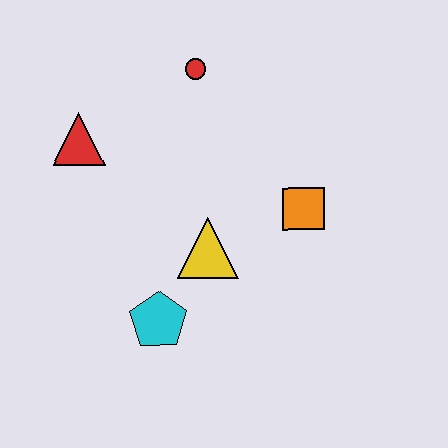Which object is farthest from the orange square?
The red triangle is farthest from the orange square.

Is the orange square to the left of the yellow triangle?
No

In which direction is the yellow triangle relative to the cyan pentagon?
The yellow triangle is above the cyan pentagon.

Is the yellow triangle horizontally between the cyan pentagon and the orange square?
Yes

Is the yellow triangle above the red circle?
No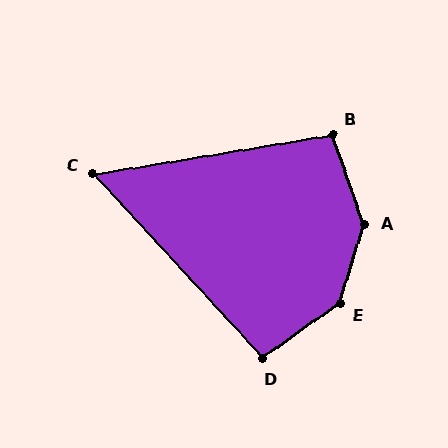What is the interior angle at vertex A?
Approximately 143 degrees (obtuse).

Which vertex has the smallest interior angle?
C, at approximately 57 degrees.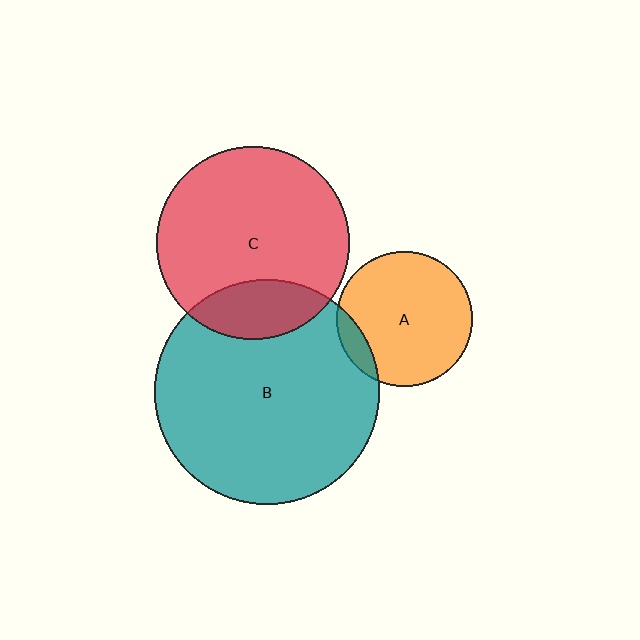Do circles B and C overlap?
Yes.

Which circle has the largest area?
Circle B (teal).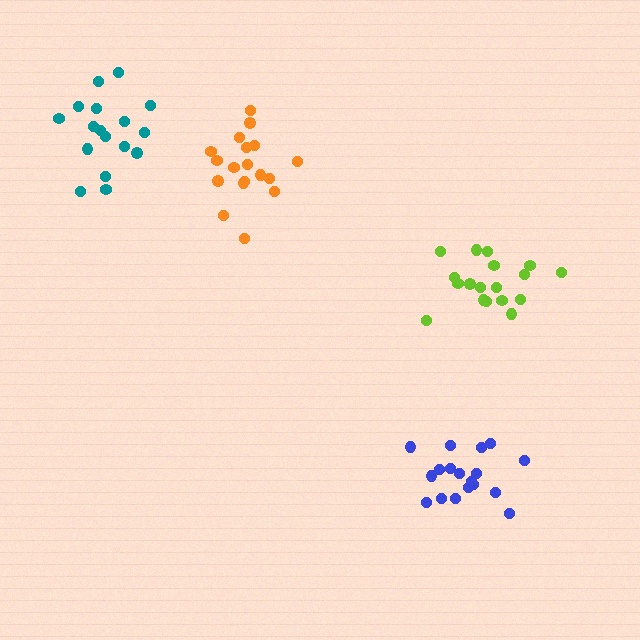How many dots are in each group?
Group 1: 18 dots, Group 2: 18 dots, Group 3: 17 dots, Group 4: 18 dots (71 total).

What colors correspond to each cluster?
The clusters are colored: lime, orange, teal, blue.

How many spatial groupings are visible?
There are 4 spatial groupings.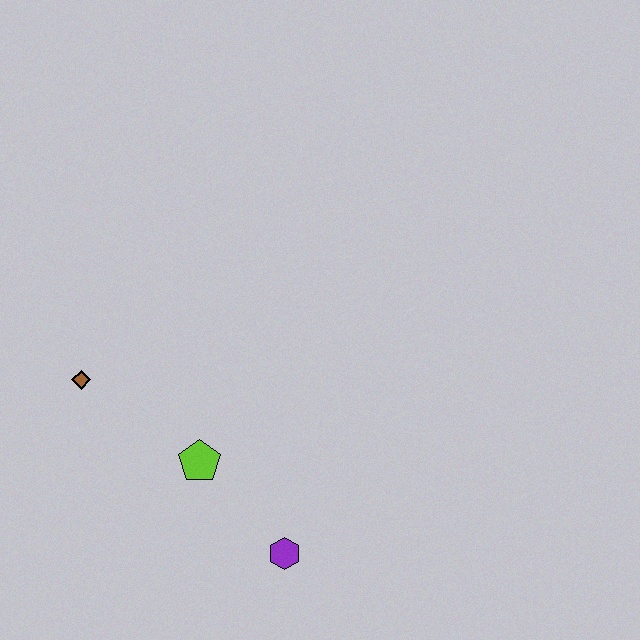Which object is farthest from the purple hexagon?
The brown diamond is farthest from the purple hexagon.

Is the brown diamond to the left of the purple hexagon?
Yes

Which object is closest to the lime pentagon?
The purple hexagon is closest to the lime pentagon.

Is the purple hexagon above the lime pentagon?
No